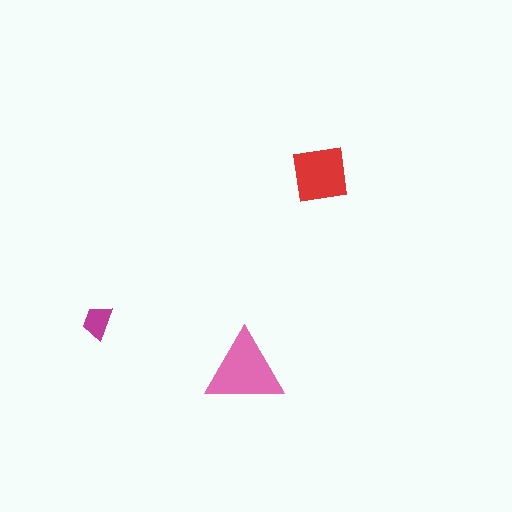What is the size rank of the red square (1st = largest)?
2nd.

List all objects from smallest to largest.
The magenta trapezoid, the red square, the pink triangle.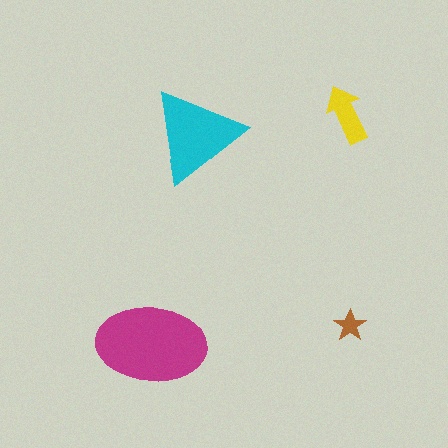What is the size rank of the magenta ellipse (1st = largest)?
1st.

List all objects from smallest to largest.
The brown star, the yellow arrow, the cyan triangle, the magenta ellipse.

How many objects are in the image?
There are 4 objects in the image.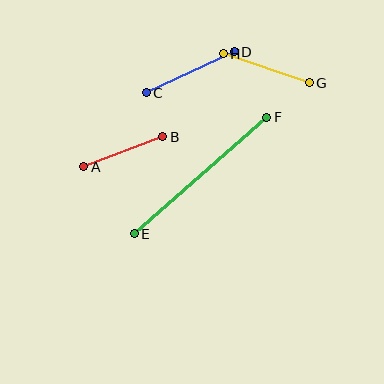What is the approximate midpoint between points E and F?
The midpoint is at approximately (200, 176) pixels.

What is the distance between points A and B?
The distance is approximately 85 pixels.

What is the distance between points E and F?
The distance is approximately 176 pixels.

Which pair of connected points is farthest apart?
Points E and F are farthest apart.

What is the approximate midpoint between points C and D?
The midpoint is at approximately (190, 72) pixels.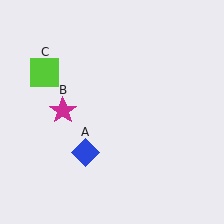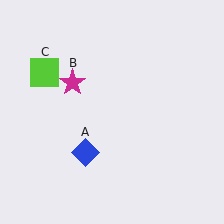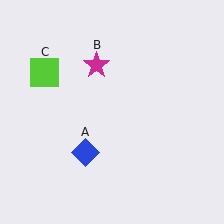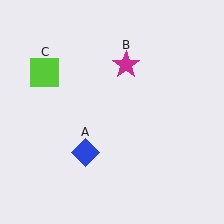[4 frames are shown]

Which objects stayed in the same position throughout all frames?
Blue diamond (object A) and lime square (object C) remained stationary.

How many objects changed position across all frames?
1 object changed position: magenta star (object B).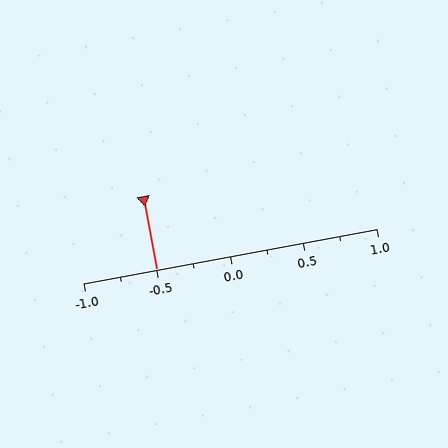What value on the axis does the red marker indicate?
The marker indicates approximately -0.5.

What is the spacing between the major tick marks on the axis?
The major ticks are spaced 0.5 apart.